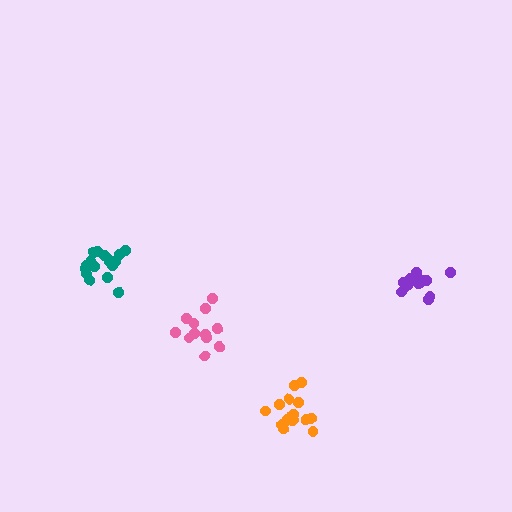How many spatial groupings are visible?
There are 4 spatial groupings.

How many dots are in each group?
Group 1: 12 dots, Group 2: 15 dots, Group 3: 17 dots, Group 4: 12 dots (56 total).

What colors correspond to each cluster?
The clusters are colored: purple, orange, teal, pink.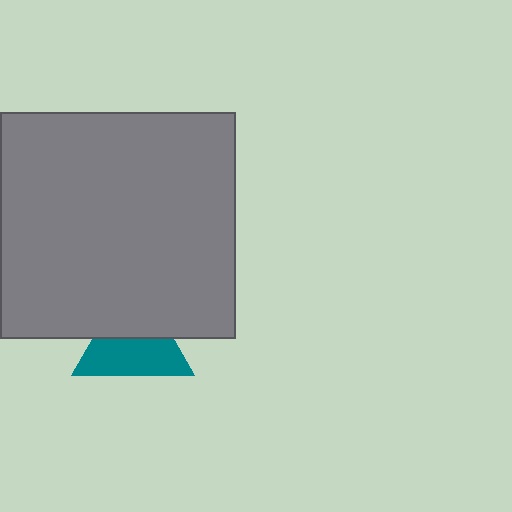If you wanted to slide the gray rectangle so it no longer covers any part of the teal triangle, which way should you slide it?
Slide it up — that is the most direct way to separate the two shapes.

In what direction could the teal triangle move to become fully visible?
The teal triangle could move down. That would shift it out from behind the gray rectangle entirely.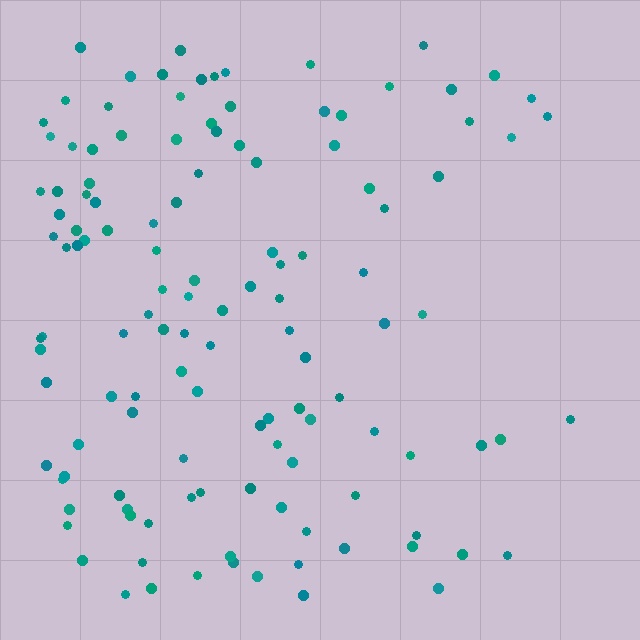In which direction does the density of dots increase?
From right to left, with the left side densest.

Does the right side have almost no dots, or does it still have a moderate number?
Still a moderate number, just noticeably fewer than the left.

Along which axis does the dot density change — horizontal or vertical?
Horizontal.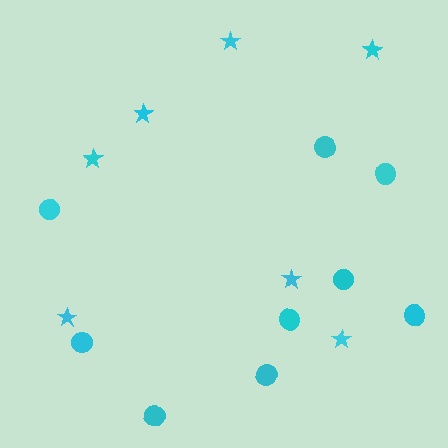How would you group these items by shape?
There are 2 groups: one group of circles (9) and one group of stars (7).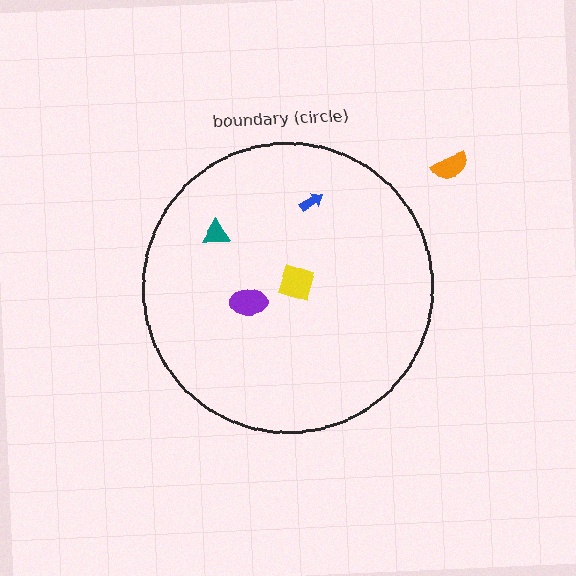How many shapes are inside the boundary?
4 inside, 1 outside.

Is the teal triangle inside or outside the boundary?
Inside.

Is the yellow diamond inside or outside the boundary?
Inside.